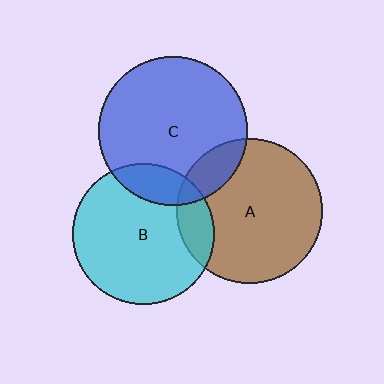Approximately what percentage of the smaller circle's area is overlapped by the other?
Approximately 15%.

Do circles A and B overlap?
Yes.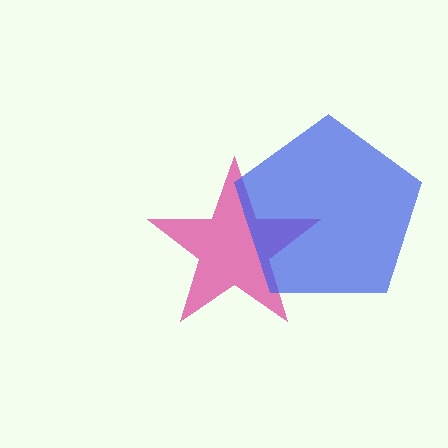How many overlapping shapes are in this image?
There are 2 overlapping shapes in the image.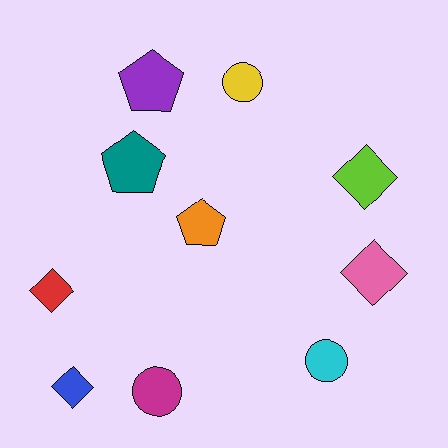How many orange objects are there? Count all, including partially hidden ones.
There is 1 orange object.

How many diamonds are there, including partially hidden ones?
There are 4 diamonds.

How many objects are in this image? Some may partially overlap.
There are 10 objects.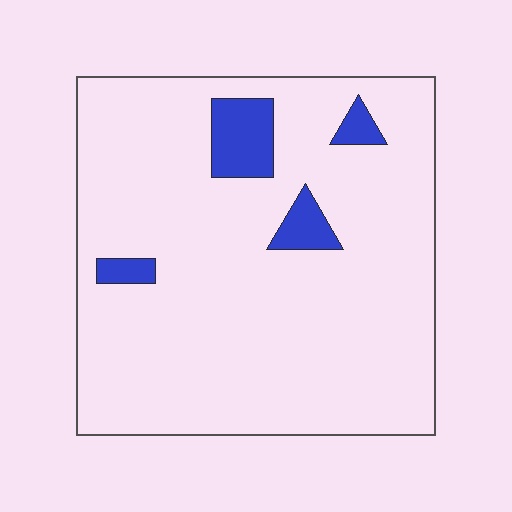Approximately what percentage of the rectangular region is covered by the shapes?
Approximately 10%.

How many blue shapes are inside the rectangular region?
4.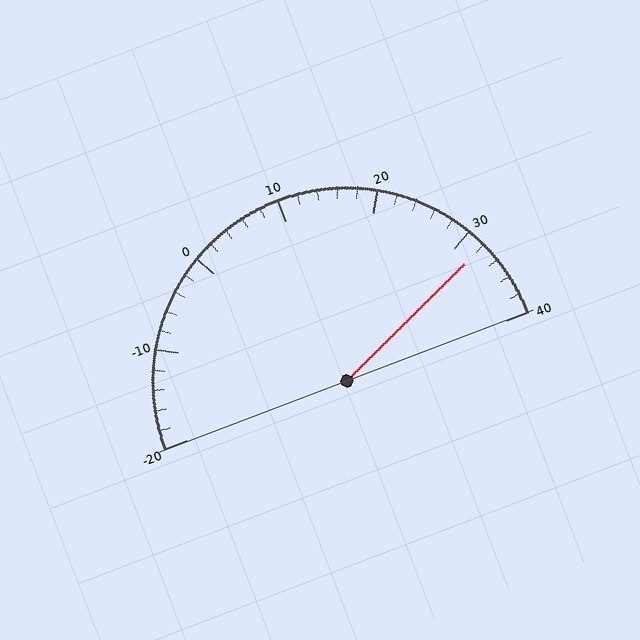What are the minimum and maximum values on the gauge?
The gauge ranges from -20 to 40.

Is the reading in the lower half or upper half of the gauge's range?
The reading is in the upper half of the range (-20 to 40).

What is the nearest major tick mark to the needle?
The nearest major tick mark is 30.